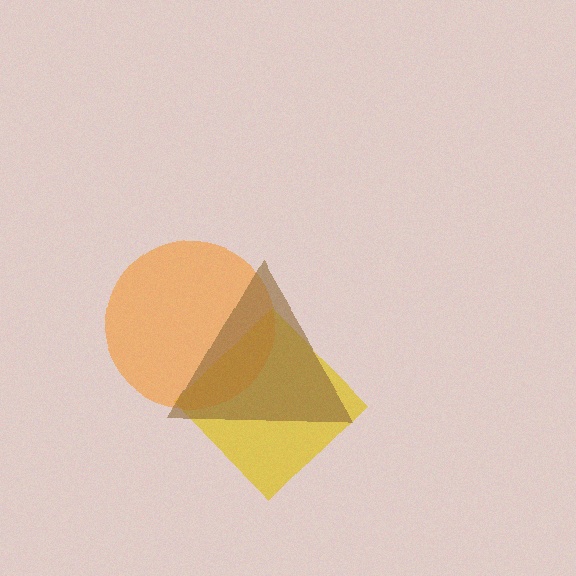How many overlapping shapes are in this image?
There are 3 overlapping shapes in the image.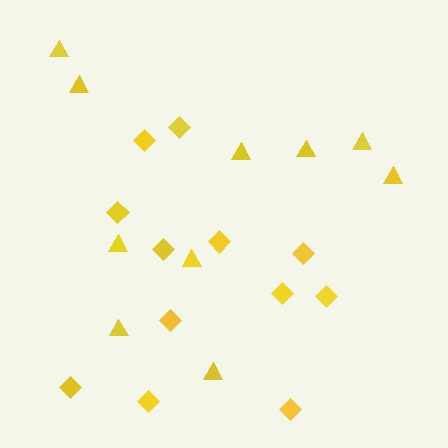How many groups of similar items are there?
There are 2 groups: one group of triangles (10) and one group of diamonds (12).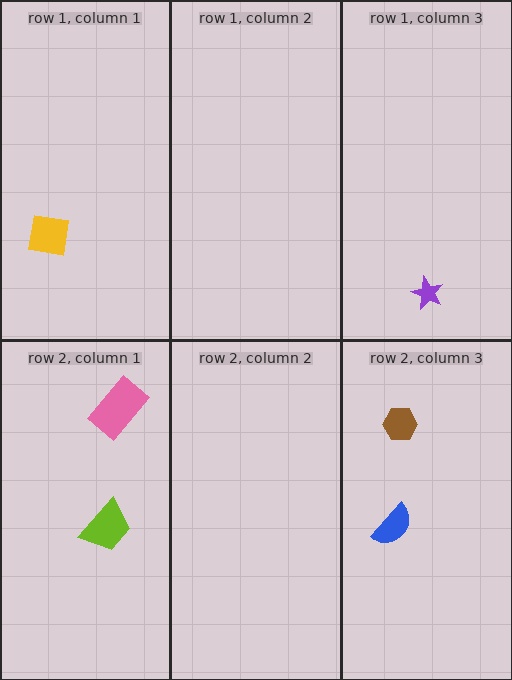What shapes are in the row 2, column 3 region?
The brown hexagon, the blue semicircle.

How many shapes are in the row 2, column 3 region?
2.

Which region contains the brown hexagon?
The row 2, column 3 region.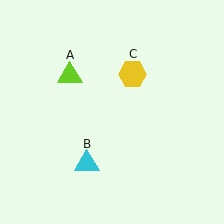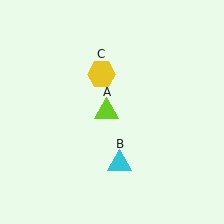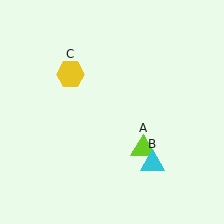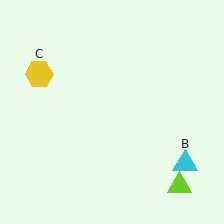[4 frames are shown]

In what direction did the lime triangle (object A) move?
The lime triangle (object A) moved down and to the right.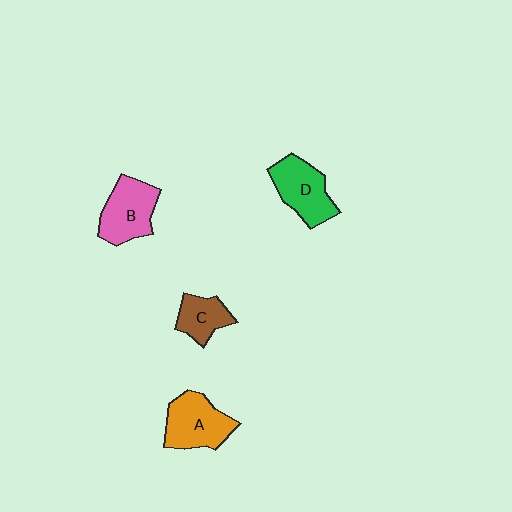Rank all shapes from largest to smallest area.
From largest to smallest: A (orange), B (pink), D (green), C (brown).